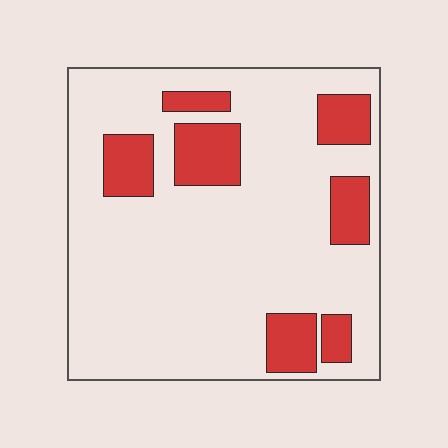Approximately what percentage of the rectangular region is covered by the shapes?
Approximately 20%.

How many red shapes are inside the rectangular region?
7.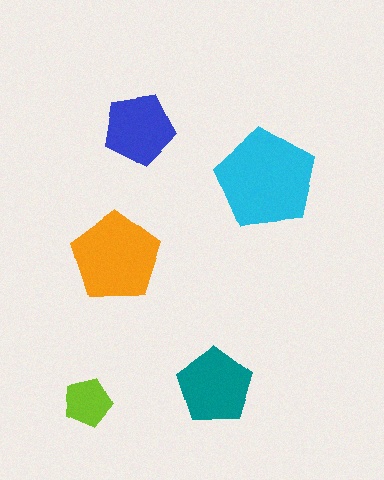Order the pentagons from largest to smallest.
the cyan one, the orange one, the teal one, the blue one, the lime one.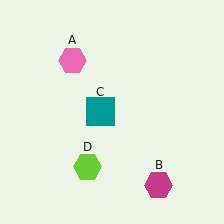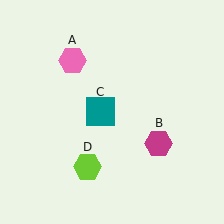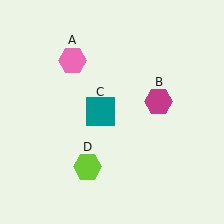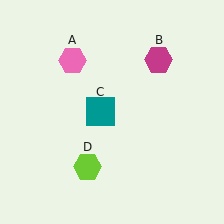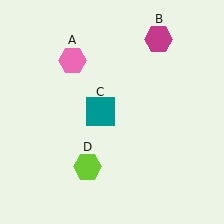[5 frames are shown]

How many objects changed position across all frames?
1 object changed position: magenta hexagon (object B).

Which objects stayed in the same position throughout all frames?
Pink hexagon (object A) and teal square (object C) and lime hexagon (object D) remained stationary.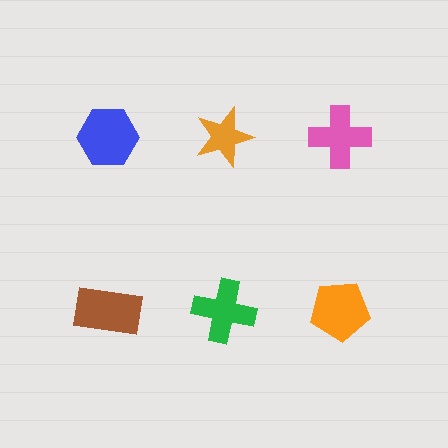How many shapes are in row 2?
3 shapes.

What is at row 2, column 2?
A green cross.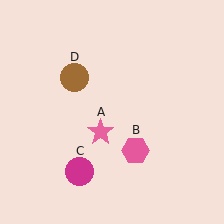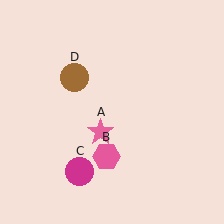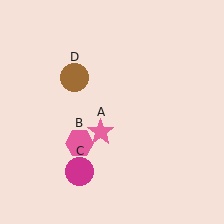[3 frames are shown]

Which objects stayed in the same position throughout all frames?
Pink star (object A) and magenta circle (object C) and brown circle (object D) remained stationary.